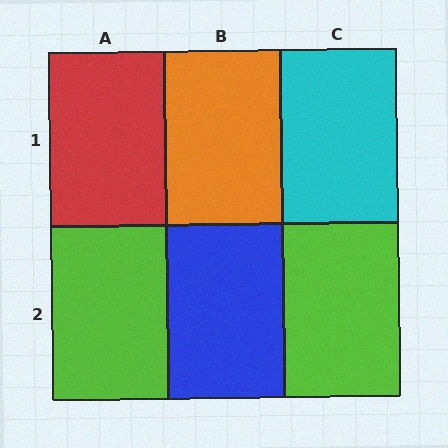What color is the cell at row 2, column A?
Lime.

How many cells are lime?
2 cells are lime.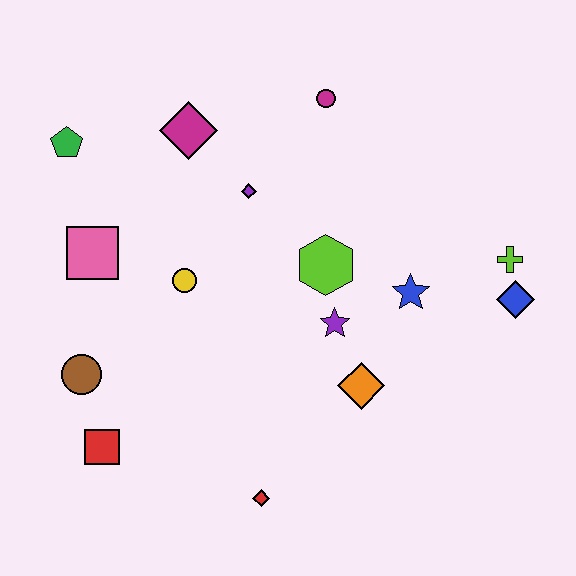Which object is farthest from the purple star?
The green pentagon is farthest from the purple star.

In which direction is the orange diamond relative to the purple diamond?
The orange diamond is below the purple diamond.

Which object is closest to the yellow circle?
The pink square is closest to the yellow circle.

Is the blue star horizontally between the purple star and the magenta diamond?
No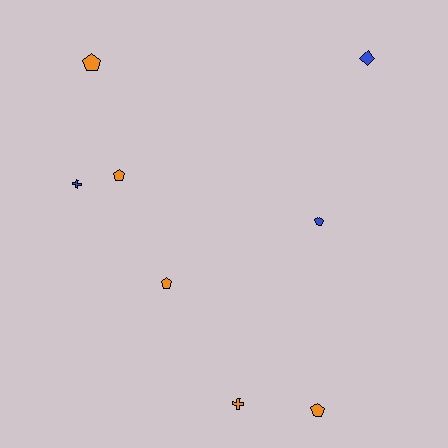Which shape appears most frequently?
Pentagon, with 5 objects.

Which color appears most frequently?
Orange, with 5 objects.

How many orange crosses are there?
There is 1 orange cross.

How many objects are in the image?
There are 8 objects.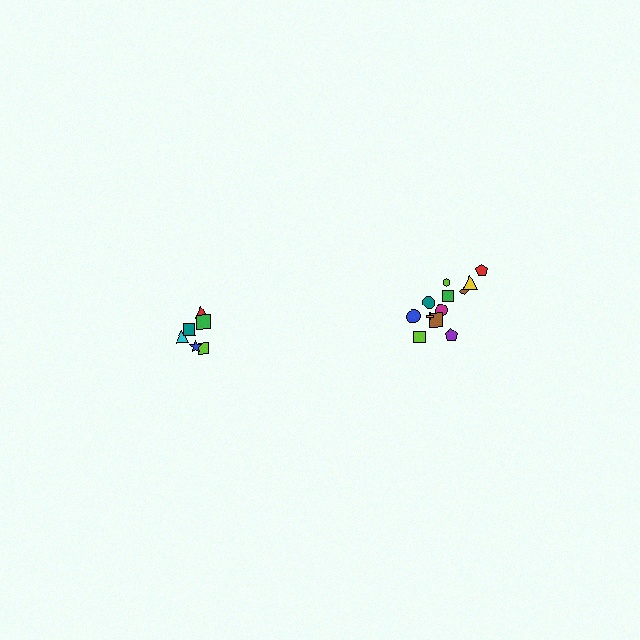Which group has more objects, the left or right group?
The right group.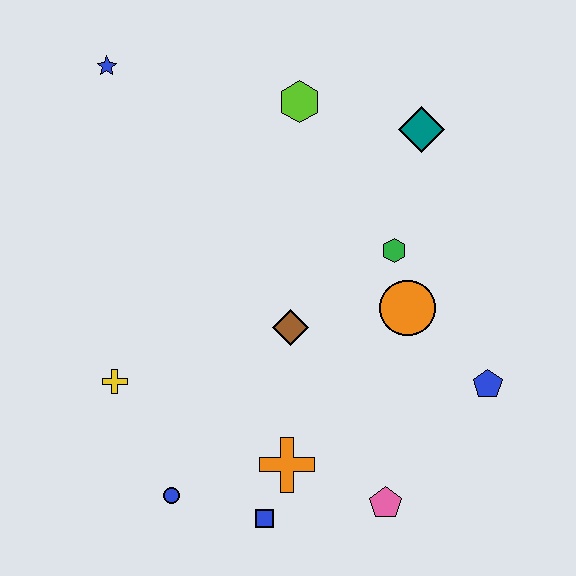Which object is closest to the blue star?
The lime hexagon is closest to the blue star.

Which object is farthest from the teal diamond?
The blue circle is farthest from the teal diamond.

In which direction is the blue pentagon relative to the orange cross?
The blue pentagon is to the right of the orange cross.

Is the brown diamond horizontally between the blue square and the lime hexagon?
Yes